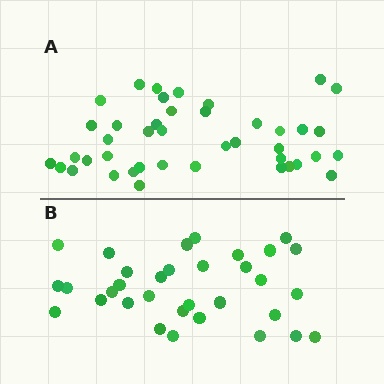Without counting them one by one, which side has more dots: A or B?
Region A (the top region) has more dots.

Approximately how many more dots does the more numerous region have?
Region A has roughly 8 or so more dots than region B.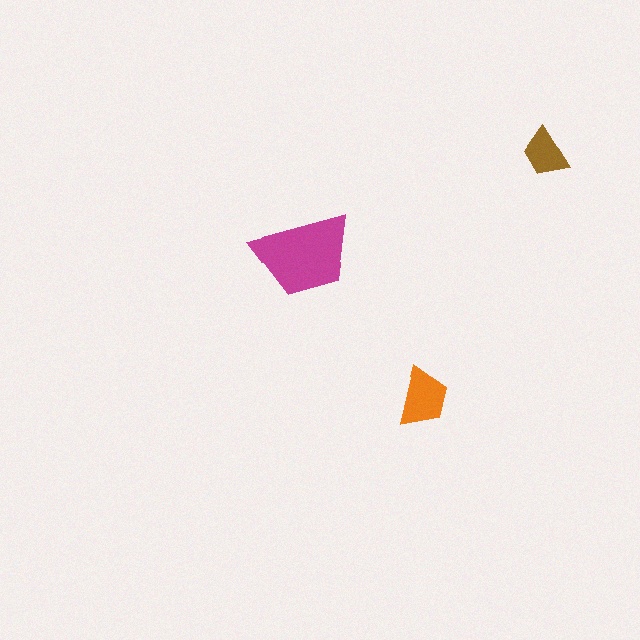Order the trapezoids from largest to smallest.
the magenta one, the orange one, the brown one.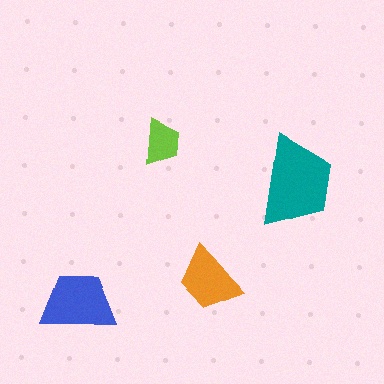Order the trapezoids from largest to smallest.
the teal one, the blue one, the orange one, the lime one.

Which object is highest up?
The lime trapezoid is topmost.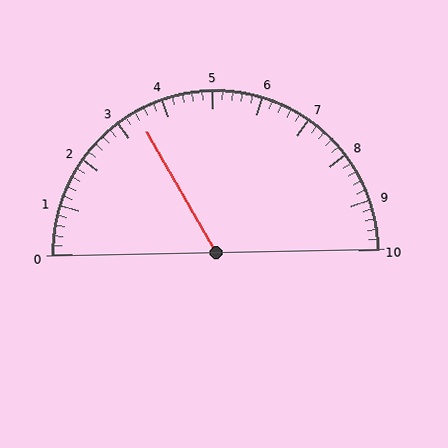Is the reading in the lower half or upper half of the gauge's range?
The reading is in the lower half of the range (0 to 10).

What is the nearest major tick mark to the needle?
The nearest major tick mark is 3.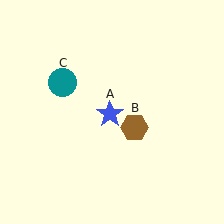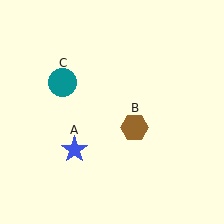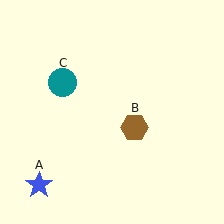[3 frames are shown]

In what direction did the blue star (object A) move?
The blue star (object A) moved down and to the left.